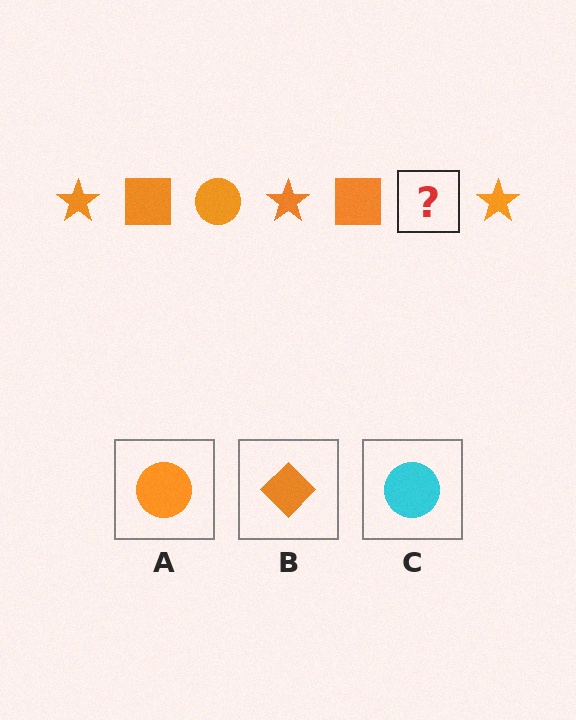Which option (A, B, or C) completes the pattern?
A.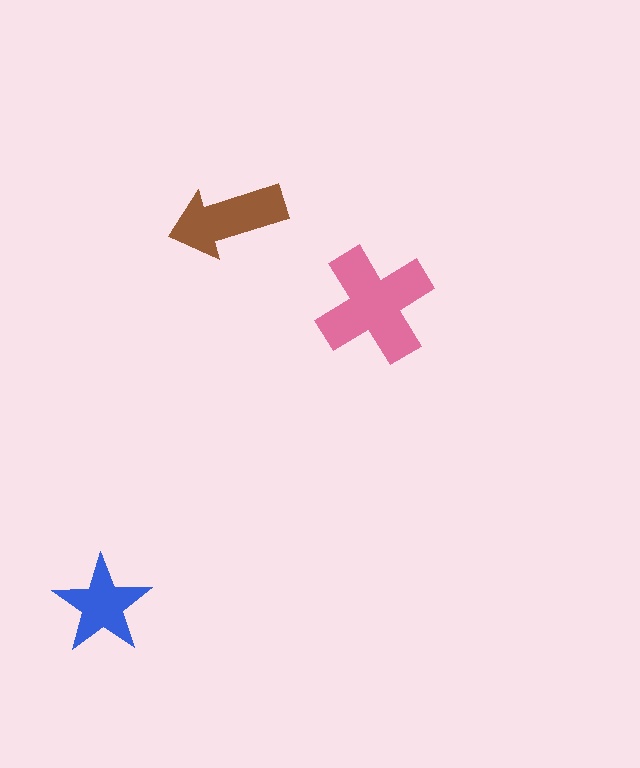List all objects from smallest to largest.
The blue star, the brown arrow, the pink cross.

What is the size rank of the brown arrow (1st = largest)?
2nd.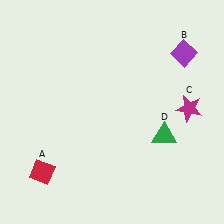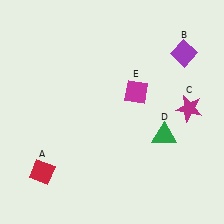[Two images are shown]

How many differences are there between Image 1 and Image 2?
There is 1 difference between the two images.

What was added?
A magenta diamond (E) was added in Image 2.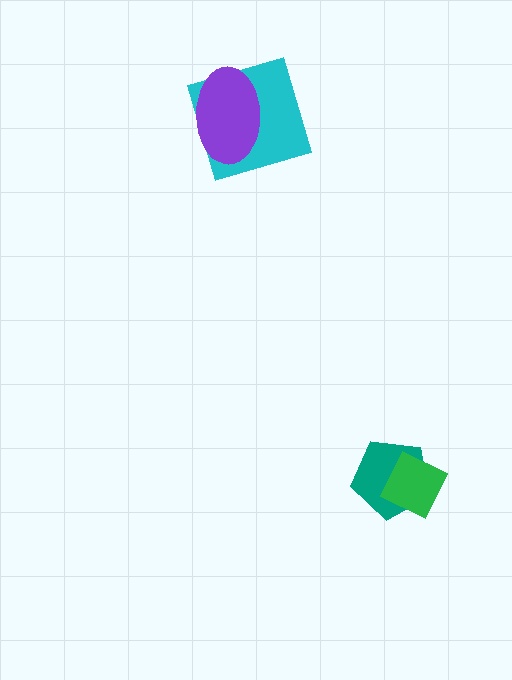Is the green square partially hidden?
No, no other shape covers it.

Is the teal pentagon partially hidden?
Yes, it is partially covered by another shape.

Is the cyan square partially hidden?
Yes, it is partially covered by another shape.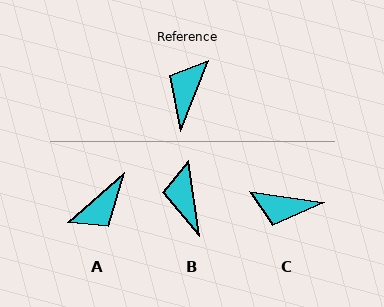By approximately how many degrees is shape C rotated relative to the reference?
Approximately 104 degrees counter-clockwise.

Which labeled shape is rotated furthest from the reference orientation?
A, about 153 degrees away.